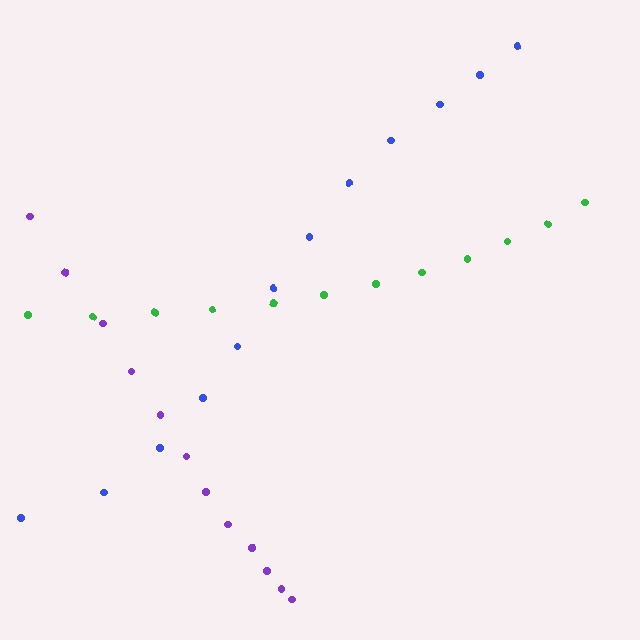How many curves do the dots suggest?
There are 3 distinct paths.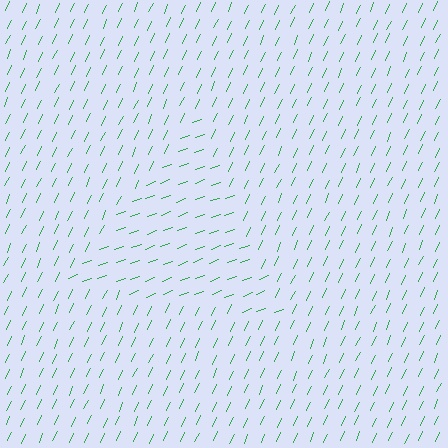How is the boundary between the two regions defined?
The boundary is defined purely by a change in line orientation (approximately 45 degrees difference). All lines are the same color and thickness.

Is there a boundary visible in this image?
Yes, there is a texture boundary formed by a change in line orientation.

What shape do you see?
I see a triangle.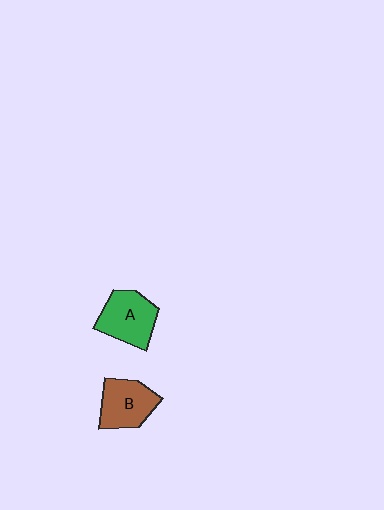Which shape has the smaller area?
Shape B (brown).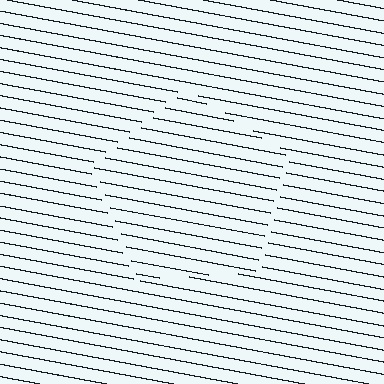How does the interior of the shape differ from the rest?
The interior of the shape contains the same grating, shifted by half a period — the contour is defined by the phase discontinuity where line-ends from the inner and outer gratings abut.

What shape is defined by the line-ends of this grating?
An illusory pentagon. The interior of the shape contains the same grating, shifted by half a period — the contour is defined by the phase discontinuity where line-ends from the inner and outer gratings abut.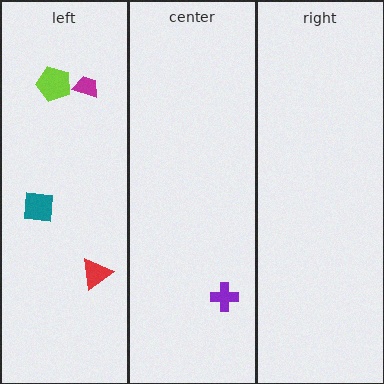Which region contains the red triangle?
The left region.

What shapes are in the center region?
The purple cross.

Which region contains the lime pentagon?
The left region.